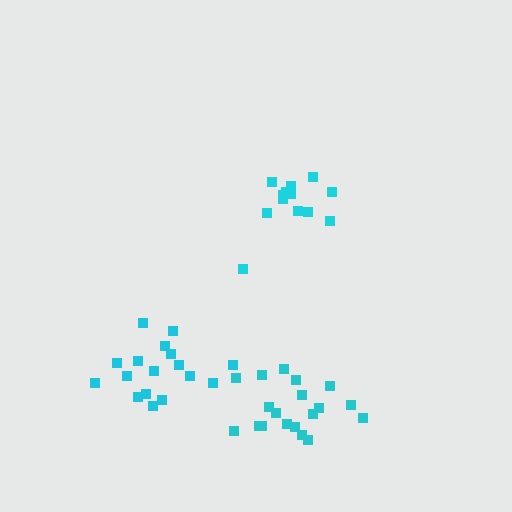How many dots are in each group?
Group 1: 13 dots, Group 2: 19 dots, Group 3: 17 dots (49 total).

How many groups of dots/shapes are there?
There are 3 groups.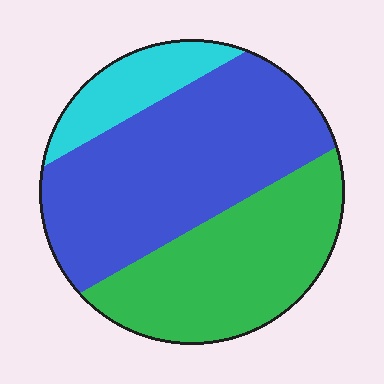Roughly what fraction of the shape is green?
Green takes up about three eighths (3/8) of the shape.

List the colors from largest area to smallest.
From largest to smallest: blue, green, cyan.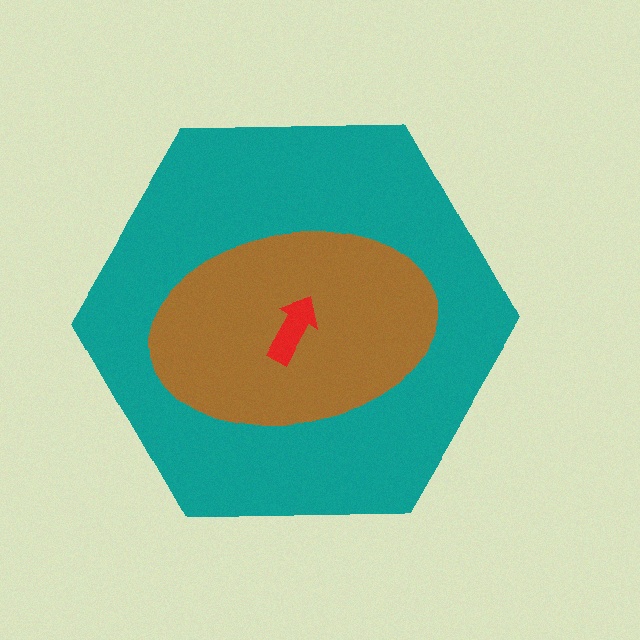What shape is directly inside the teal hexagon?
The brown ellipse.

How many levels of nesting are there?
3.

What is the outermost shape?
The teal hexagon.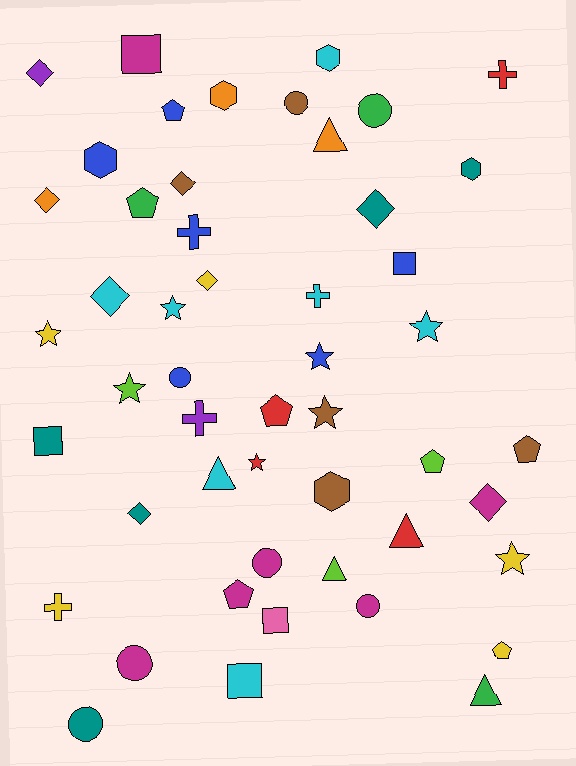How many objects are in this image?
There are 50 objects.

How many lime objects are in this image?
There are 3 lime objects.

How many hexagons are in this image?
There are 5 hexagons.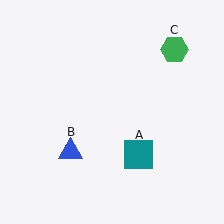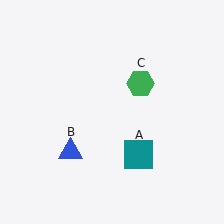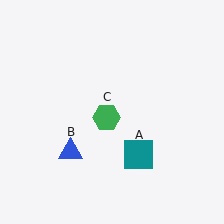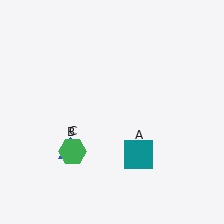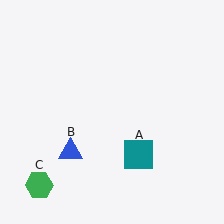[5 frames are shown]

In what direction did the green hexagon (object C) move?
The green hexagon (object C) moved down and to the left.